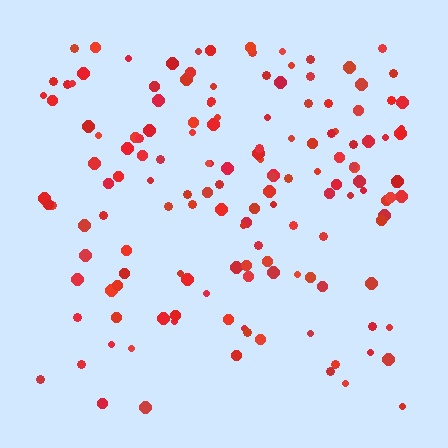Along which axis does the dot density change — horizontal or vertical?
Vertical.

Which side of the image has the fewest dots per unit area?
The bottom.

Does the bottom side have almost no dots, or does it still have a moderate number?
Still a moderate number, just noticeably fewer than the top.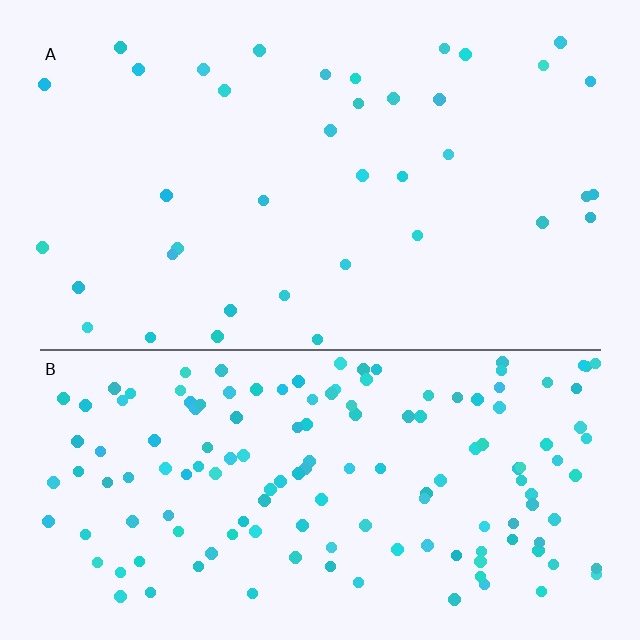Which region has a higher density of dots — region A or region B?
B (the bottom).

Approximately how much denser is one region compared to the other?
Approximately 3.9× — region B over region A.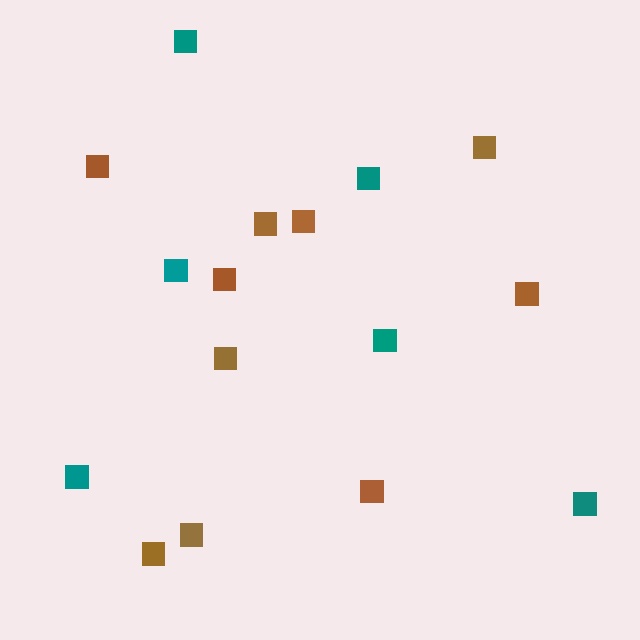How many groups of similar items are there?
There are 2 groups: one group of teal squares (6) and one group of brown squares (10).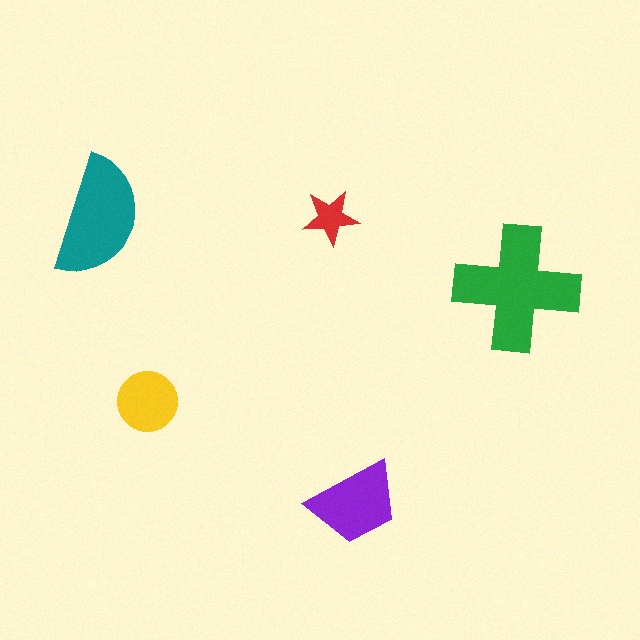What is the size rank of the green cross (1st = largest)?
1st.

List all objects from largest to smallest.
The green cross, the teal semicircle, the purple trapezoid, the yellow circle, the red star.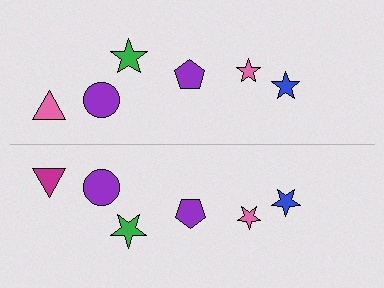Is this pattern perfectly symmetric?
No, the pattern is not perfectly symmetric. The magenta triangle on the bottom side breaks the symmetry — its mirror counterpart is pink.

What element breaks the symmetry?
The magenta triangle on the bottom side breaks the symmetry — its mirror counterpart is pink.